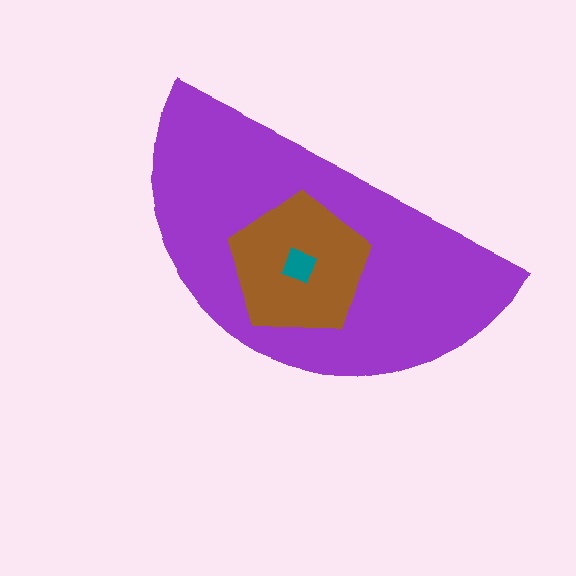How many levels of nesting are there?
3.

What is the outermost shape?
The purple semicircle.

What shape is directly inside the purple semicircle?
The brown pentagon.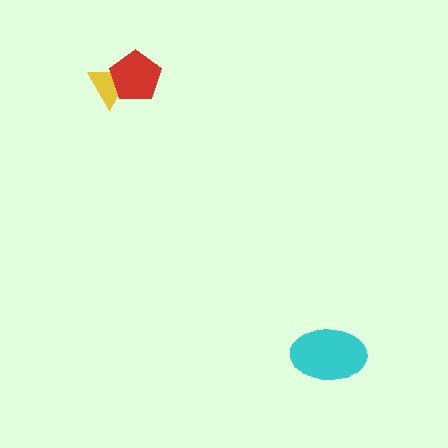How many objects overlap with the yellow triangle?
1 object overlaps with the yellow triangle.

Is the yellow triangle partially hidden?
Yes, it is partially covered by another shape.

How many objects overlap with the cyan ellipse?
0 objects overlap with the cyan ellipse.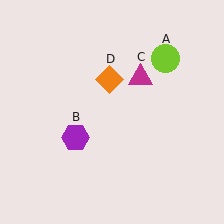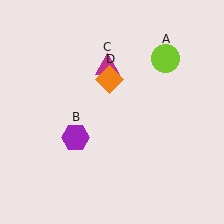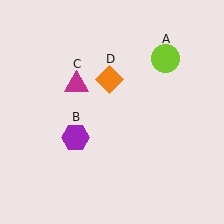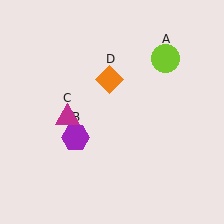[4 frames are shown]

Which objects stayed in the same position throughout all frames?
Lime circle (object A) and purple hexagon (object B) and orange diamond (object D) remained stationary.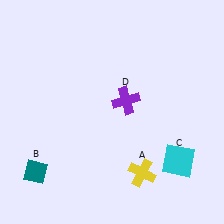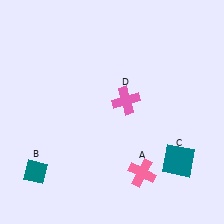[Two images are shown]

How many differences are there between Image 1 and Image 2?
There are 3 differences between the two images.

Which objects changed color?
A changed from yellow to pink. C changed from cyan to teal. D changed from purple to pink.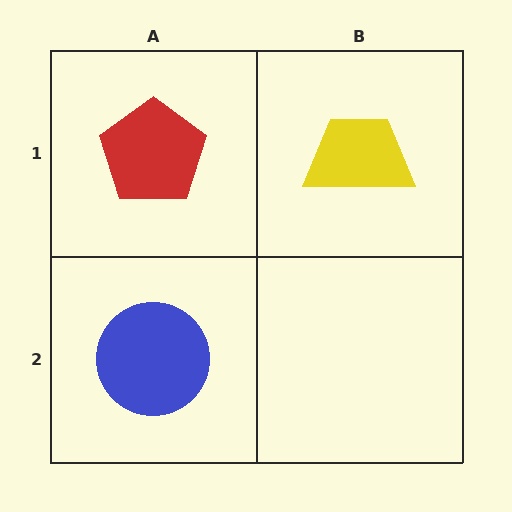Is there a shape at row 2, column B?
No, that cell is empty.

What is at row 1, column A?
A red pentagon.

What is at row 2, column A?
A blue circle.